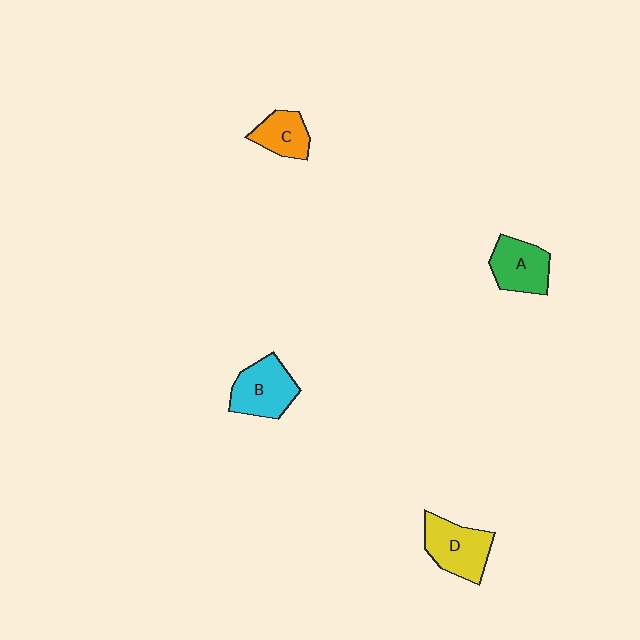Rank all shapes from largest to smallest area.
From largest to smallest: D (yellow), B (cyan), A (green), C (orange).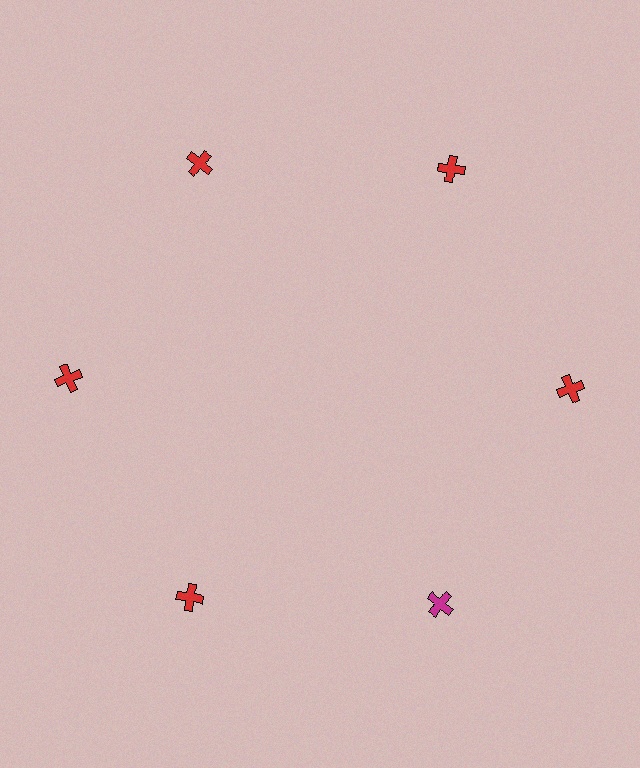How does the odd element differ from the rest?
It has a different color: magenta instead of red.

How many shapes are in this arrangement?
There are 6 shapes arranged in a ring pattern.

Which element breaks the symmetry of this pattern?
The magenta cross at roughly the 5 o'clock position breaks the symmetry. All other shapes are red crosses.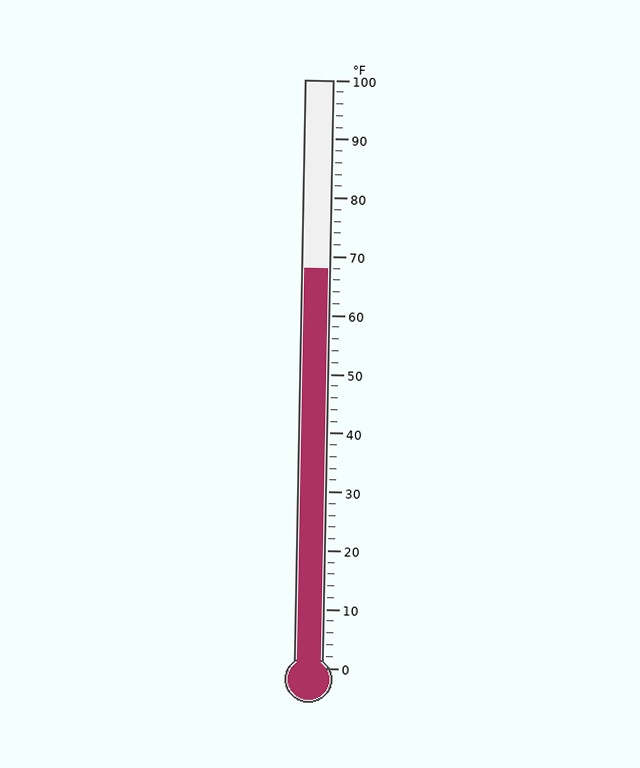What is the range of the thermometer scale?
The thermometer scale ranges from 0°F to 100°F.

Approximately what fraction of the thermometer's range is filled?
The thermometer is filled to approximately 70% of its range.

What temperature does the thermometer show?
The thermometer shows approximately 68°F.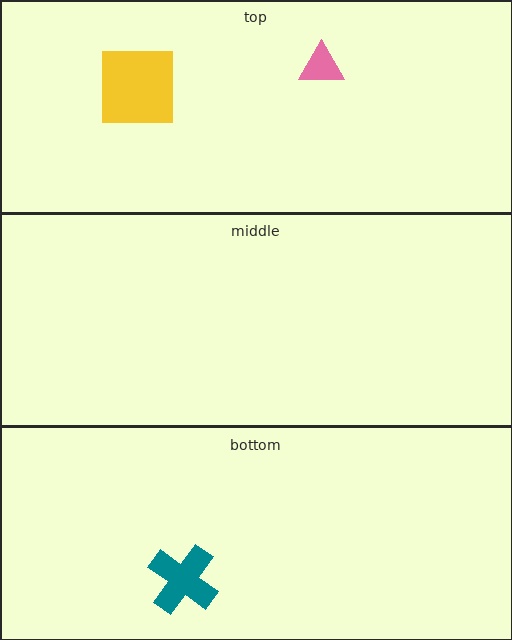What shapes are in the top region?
The yellow square, the pink triangle.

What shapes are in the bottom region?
The teal cross.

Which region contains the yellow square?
The top region.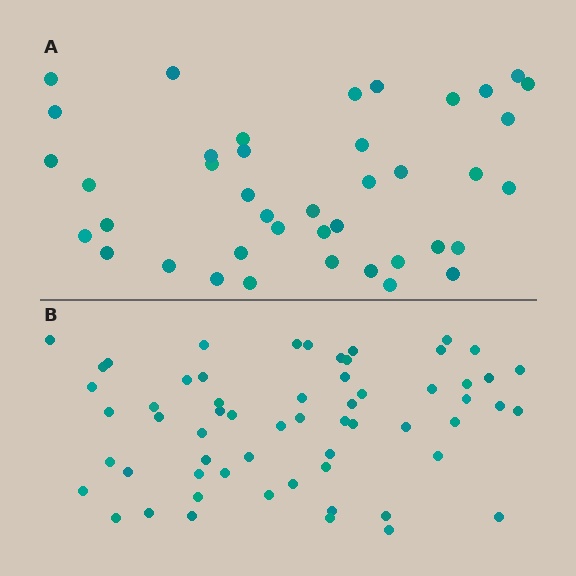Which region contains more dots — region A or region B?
Region B (the bottom region) has more dots.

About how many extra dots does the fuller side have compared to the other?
Region B has approximately 20 more dots than region A.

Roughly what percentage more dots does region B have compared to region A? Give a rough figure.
About 45% more.